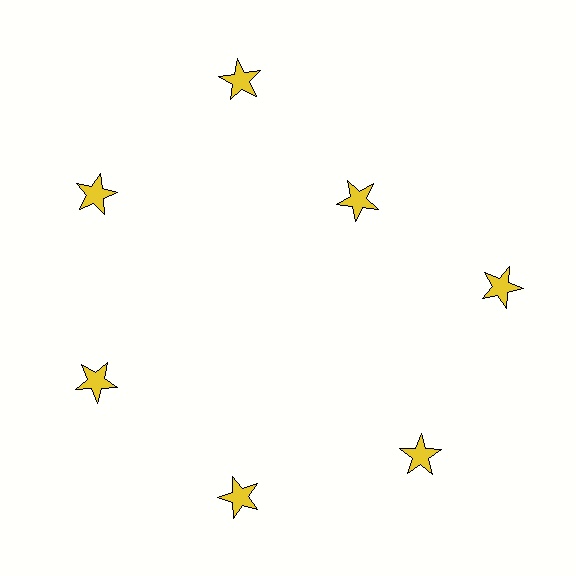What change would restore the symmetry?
The symmetry would be restored by moving it outward, back onto the ring so that all 7 stars sit at equal angles and equal distance from the center.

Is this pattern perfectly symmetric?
No. The 7 yellow stars are arranged in a ring, but one element near the 1 o'clock position is pulled inward toward the center, breaking the 7-fold rotational symmetry.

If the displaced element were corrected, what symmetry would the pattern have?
It would have 7-fold rotational symmetry — the pattern would map onto itself every 51 degrees.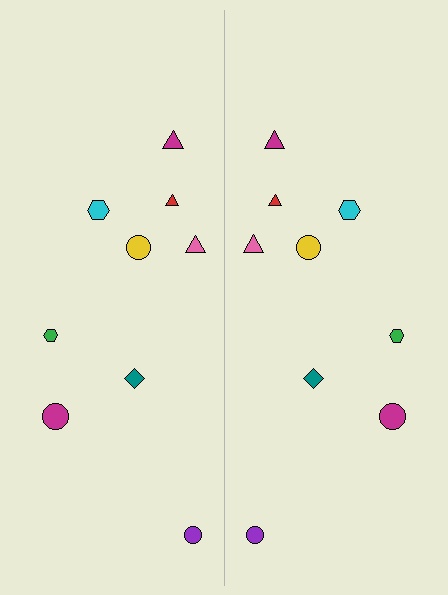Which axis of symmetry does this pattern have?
The pattern has a vertical axis of symmetry running through the center of the image.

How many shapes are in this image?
There are 18 shapes in this image.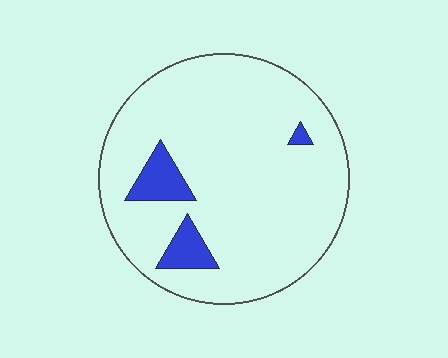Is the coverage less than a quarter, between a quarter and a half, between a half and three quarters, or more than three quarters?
Less than a quarter.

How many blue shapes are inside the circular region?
3.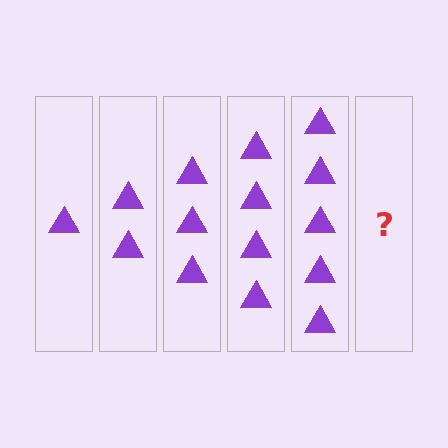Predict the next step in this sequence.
The next step is 6 triangles.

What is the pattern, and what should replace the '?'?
The pattern is that each step adds one more triangle. The '?' should be 6 triangles.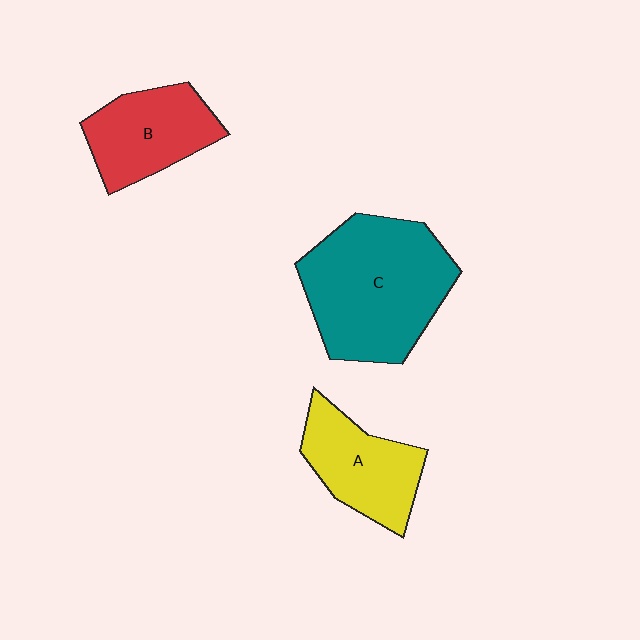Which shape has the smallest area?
Shape B (red).